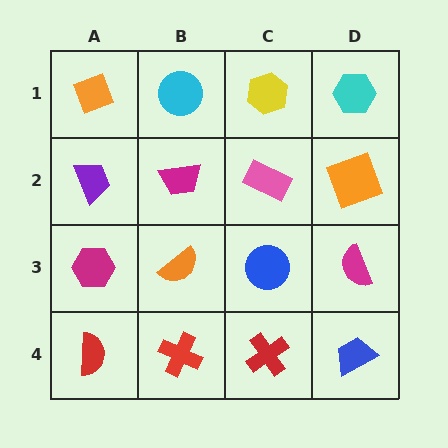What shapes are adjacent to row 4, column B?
An orange semicircle (row 3, column B), a red semicircle (row 4, column A), a red cross (row 4, column C).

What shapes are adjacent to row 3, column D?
An orange square (row 2, column D), a blue trapezoid (row 4, column D), a blue circle (row 3, column C).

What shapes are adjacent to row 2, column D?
A cyan hexagon (row 1, column D), a magenta semicircle (row 3, column D), a pink rectangle (row 2, column C).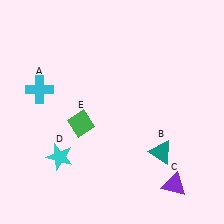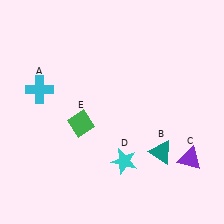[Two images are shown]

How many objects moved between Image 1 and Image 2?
2 objects moved between the two images.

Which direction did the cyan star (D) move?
The cyan star (D) moved right.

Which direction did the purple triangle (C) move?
The purple triangle (C) moved up.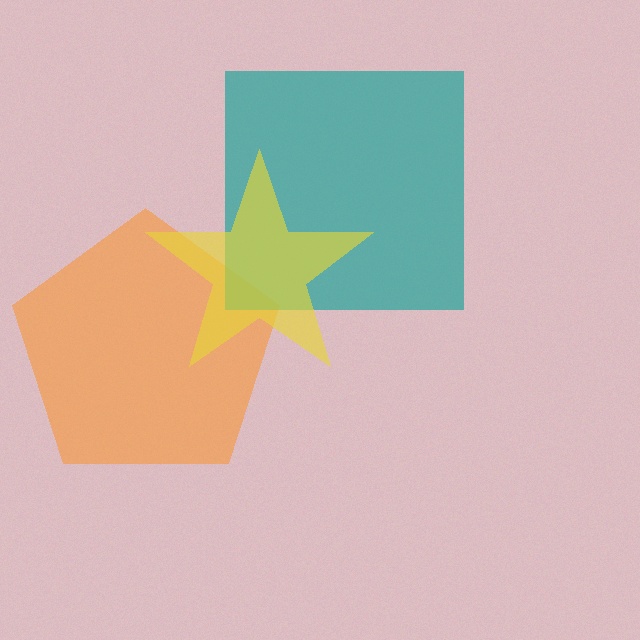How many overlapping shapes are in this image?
There are 3 overlapping shapes in the image.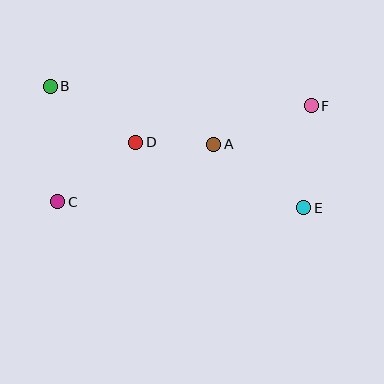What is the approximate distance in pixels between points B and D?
The distance between B and D is approximately 102 pixels.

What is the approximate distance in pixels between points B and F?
The distance between B and F is approximately 262 pixels.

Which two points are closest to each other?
Points A and D are closest to each other.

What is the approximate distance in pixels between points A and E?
The distance between A and E is approximately 110 pixels.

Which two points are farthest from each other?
Points B and E are farthest from each other.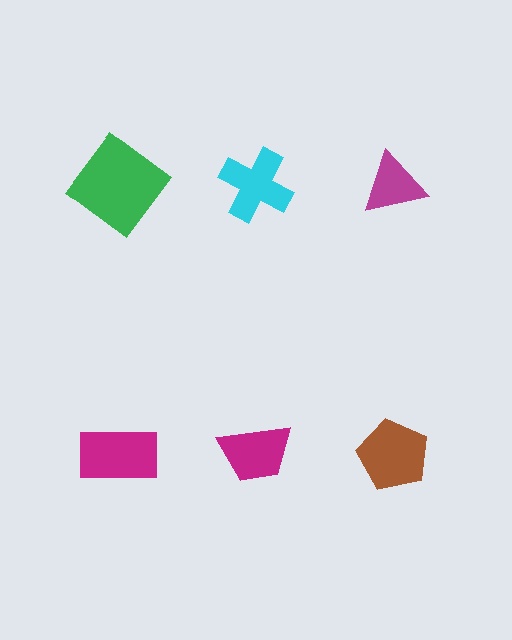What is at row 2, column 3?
A brown pentagon.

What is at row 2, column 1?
A magenta rectangle.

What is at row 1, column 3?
A magenta triangle.